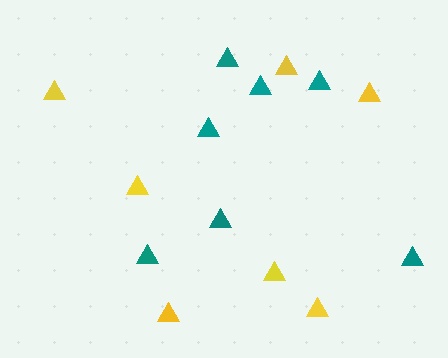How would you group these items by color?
There are 2 groups: one group of yellow triangles (7) and one group of teal triangles (7).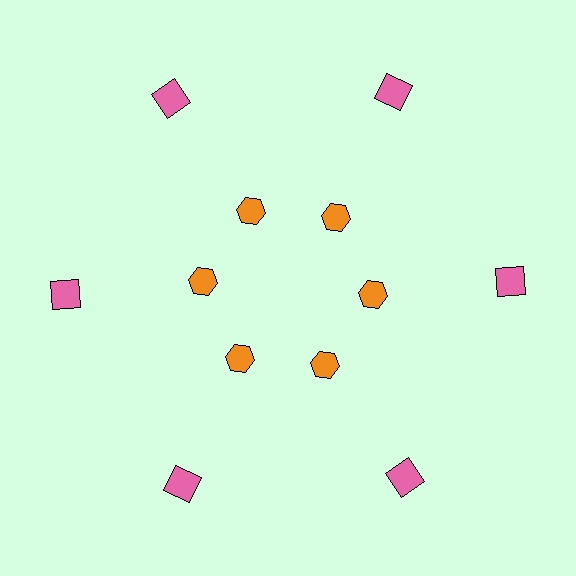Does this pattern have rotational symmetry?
Yes, this pattern has 6-fold rotational symmetry. It looks the same after rotating 60 degrees around the center.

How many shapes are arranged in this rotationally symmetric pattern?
There are 12 shapes, arranged in 6 groups of 2.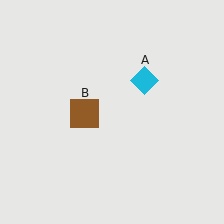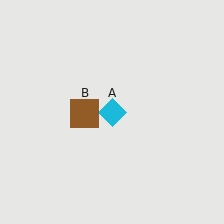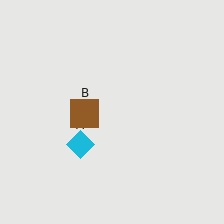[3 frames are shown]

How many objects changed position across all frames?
1 object changed position: cyan diamond (object A).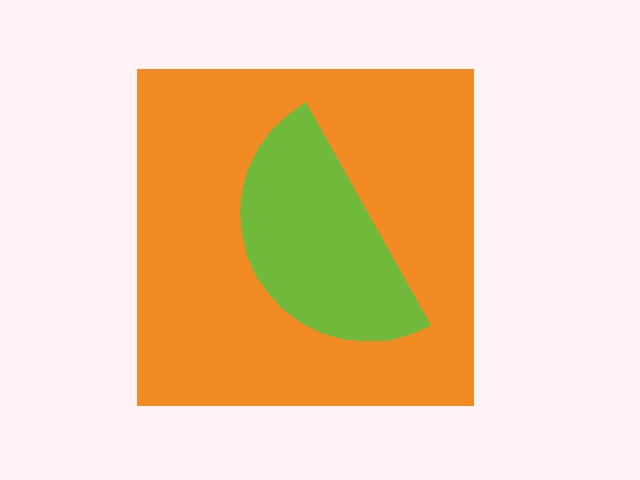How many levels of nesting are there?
2.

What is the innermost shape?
The lime semicircle.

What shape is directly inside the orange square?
The lime semicircle.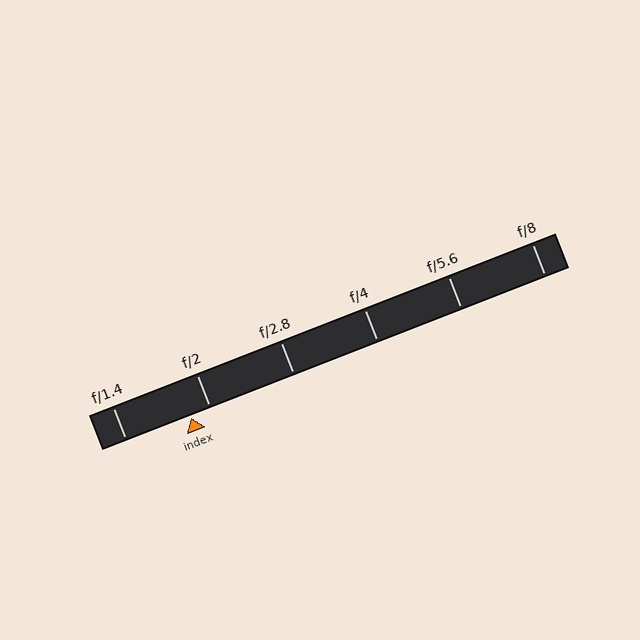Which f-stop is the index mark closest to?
The index mark is closest to f/2.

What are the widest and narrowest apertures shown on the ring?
The widest aperture shown is f/1.4 and the narrowest is f/8.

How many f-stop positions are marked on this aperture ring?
There are 6 f-stop positions marked.